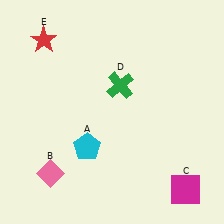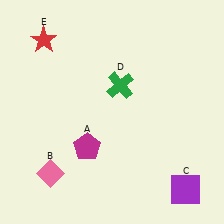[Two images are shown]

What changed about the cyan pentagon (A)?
In Image 1, A is cyan. In Image 2, it changed to magenta.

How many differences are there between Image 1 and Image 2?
There are 2 differences between the two images.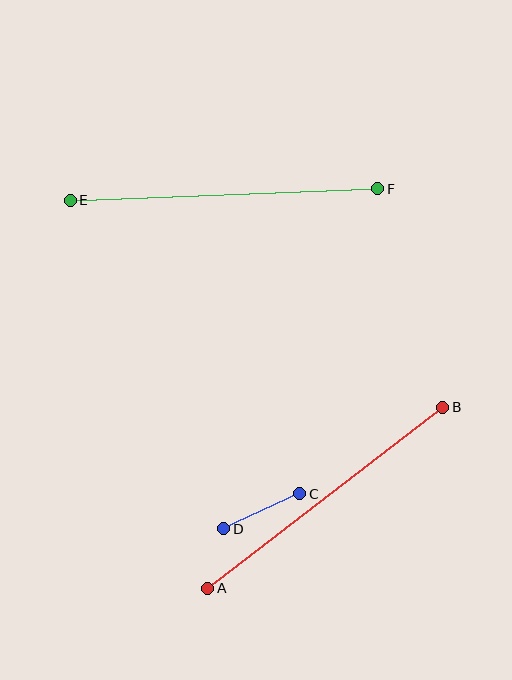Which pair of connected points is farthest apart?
Points E and F are farthest apart.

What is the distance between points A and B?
The distance is approximately 297 pixels.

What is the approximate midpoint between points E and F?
The midpoint is at approximately (224, 195) pixels.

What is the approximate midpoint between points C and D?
The midpoint is at approximately (262, 511) pixels.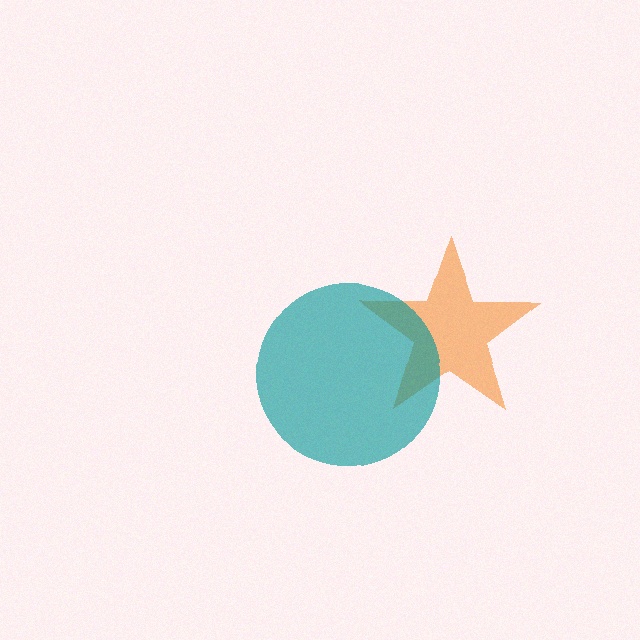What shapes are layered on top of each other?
The layered shapes are: an orange star, a teal circle.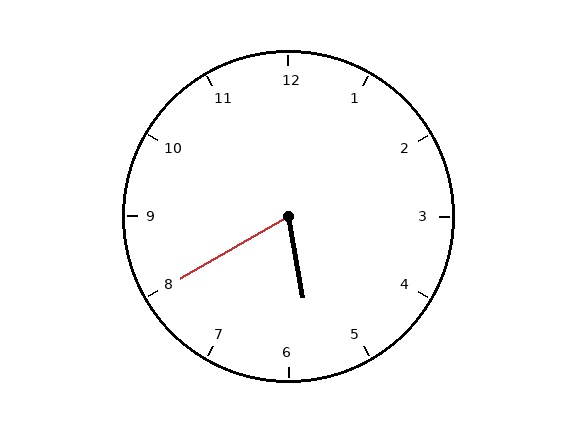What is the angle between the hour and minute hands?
Approximately 70 degrees.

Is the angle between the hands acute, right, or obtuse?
It is acute.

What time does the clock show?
5:40.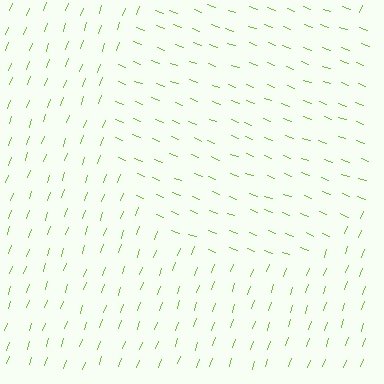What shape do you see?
I see a circle.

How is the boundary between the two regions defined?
The boundary is defined purely by a change in line orientation (approximately 89 degrees difference). All lines are the same color and thickness.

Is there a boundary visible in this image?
Yes, there is a texture boundary formed by a change in line orientation.